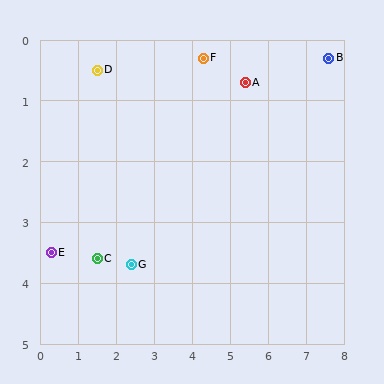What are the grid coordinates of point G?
Point G is at approximately (2.4, 3.7).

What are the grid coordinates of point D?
Point D is at approximately (1.5, 0.5).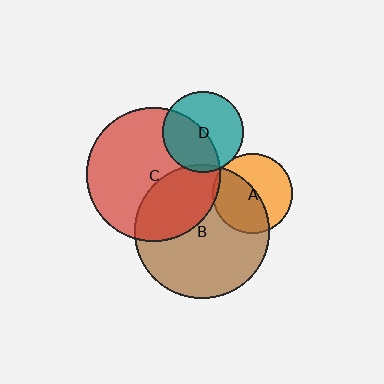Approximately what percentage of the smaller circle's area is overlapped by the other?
Approximately 50%.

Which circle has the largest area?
Circle B (brown).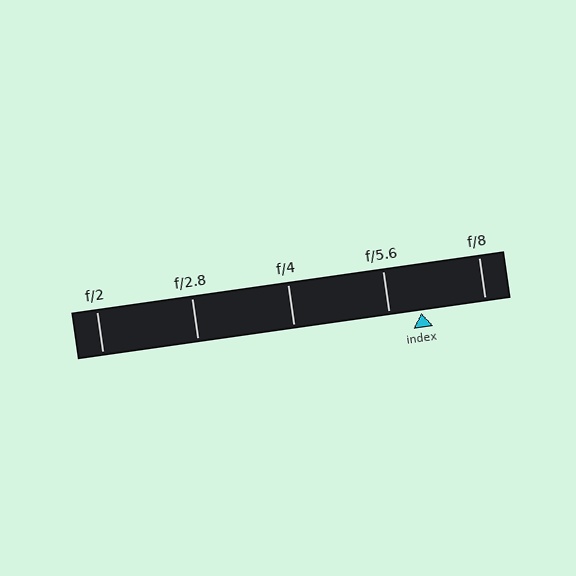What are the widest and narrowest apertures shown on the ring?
The widest aperture shown is f/2 and the narrowest is f/8.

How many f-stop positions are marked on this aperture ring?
There are 5 f-stop positions marked.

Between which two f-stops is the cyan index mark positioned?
The index mark is between f/5.6 and f/8.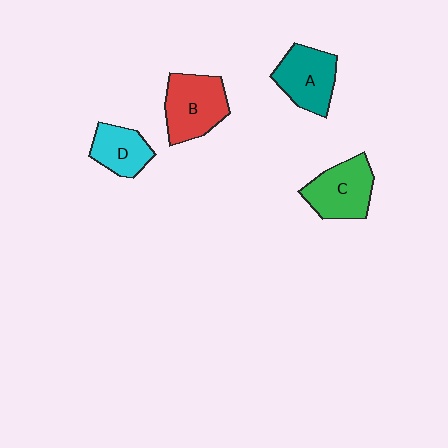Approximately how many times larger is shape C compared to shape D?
Approximately 1.3 times.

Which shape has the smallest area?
Shape D (cyan).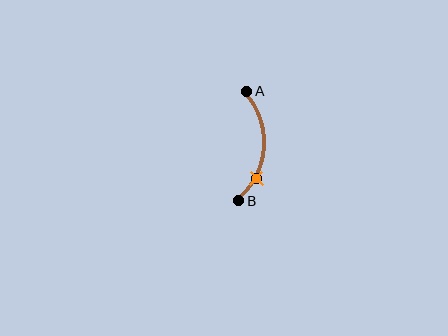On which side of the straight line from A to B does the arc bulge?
The arc bulges to the right of the straight line connecting A and B.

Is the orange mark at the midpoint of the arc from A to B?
No. The orange mark lies on the arc but is closer to endpoint B. The arc midpoint would be at the point on the curve equidistant along the arc from both A and B.